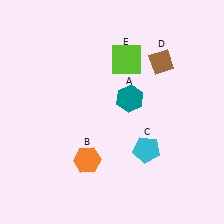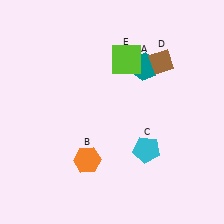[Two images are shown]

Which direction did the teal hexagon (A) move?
The teal hexagon (A) moved up.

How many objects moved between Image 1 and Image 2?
1 object moved between the two images.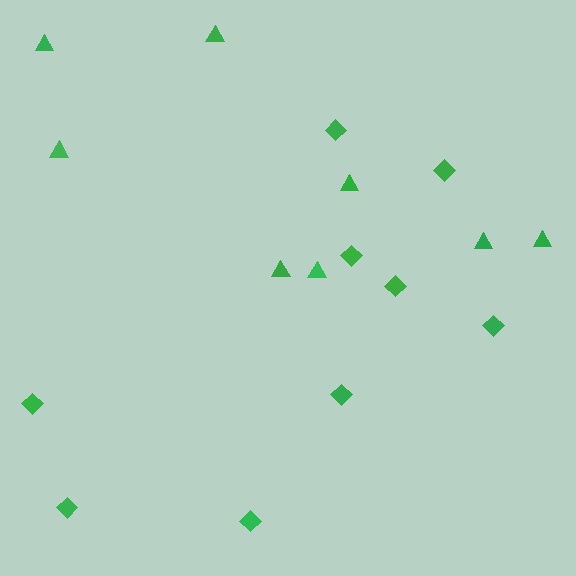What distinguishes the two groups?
There are 2 groups: one group of diamonds (9) and one group of triangles (8).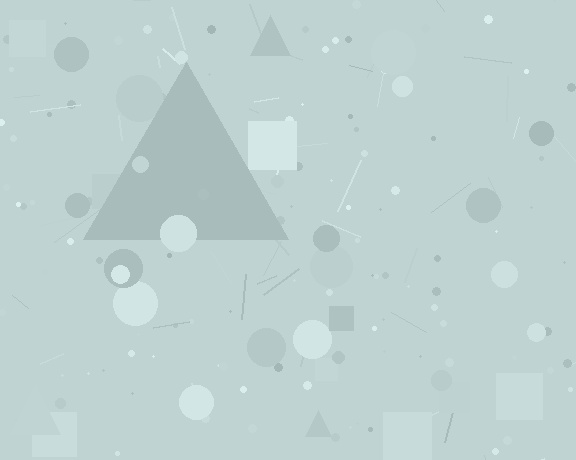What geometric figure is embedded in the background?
A triangle is embedded in the background.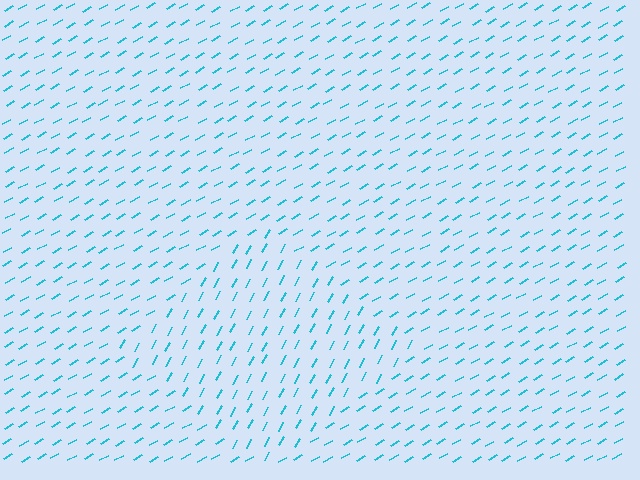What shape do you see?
I see a diamond.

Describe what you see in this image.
The image is filled with small cyan line segments. A diamond region in the image has lines oriented differently from the surrounding lines, creating a visible texture boundary.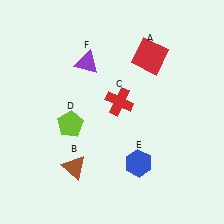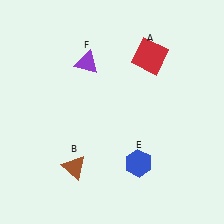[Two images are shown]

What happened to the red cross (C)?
The red cross (C) was removed in Image 2. It was in the top-right area of Image 1.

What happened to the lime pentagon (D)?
The lime pentagon (D) was removed in Image 2. It was in the bottom-left area of Image 1.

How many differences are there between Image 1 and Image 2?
There are 2 differences between the two images.